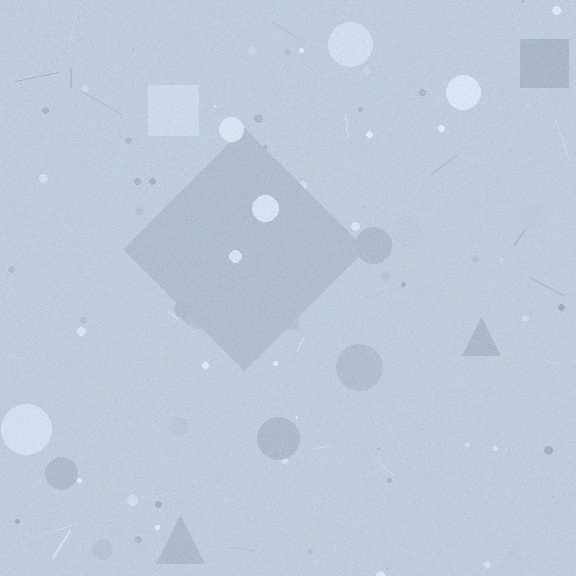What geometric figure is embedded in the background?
A diamond is embedded in the background.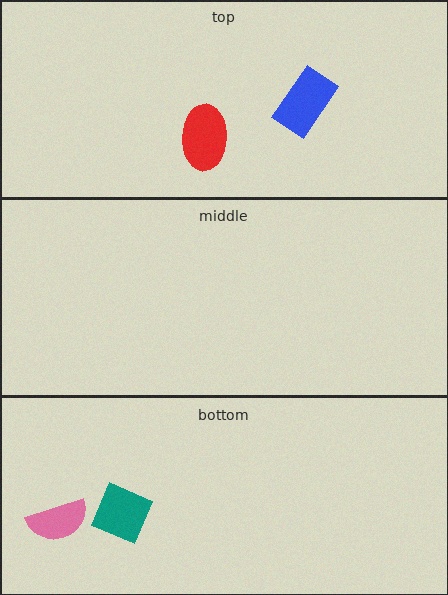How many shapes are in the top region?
2.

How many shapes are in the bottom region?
2.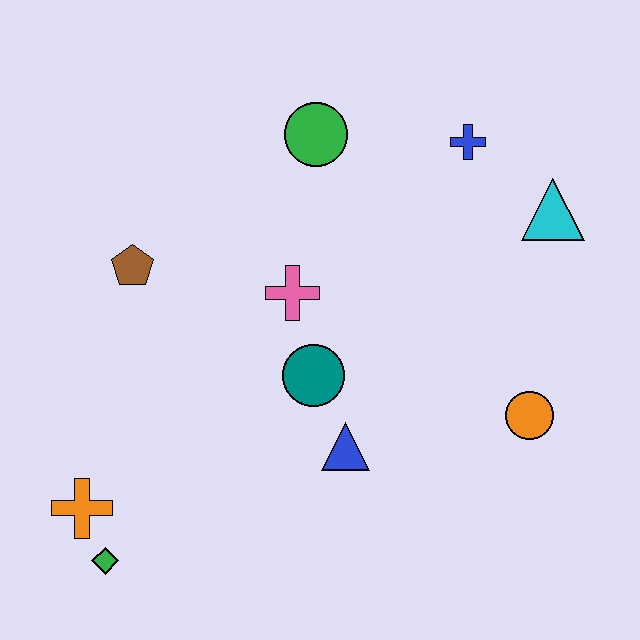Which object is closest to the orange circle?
The blue triangle is closest to the orange circle.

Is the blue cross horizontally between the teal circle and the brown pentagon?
No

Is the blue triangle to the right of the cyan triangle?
No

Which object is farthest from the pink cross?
The green diamond is farthest from the pink cross.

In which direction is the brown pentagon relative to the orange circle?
The brown pentagon is to the left of the orange circle.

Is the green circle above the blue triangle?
Yes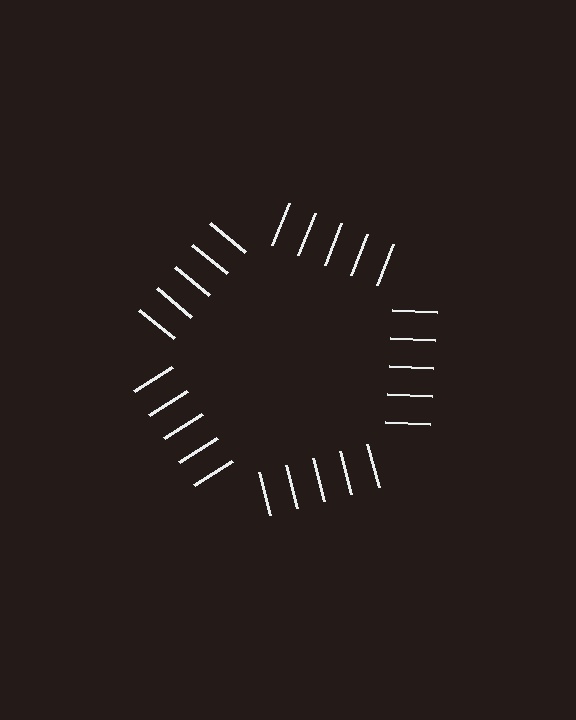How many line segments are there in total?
25 — 5 along each of the 5 edges.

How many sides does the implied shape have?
5 sides — the line-ends trace a pentagon.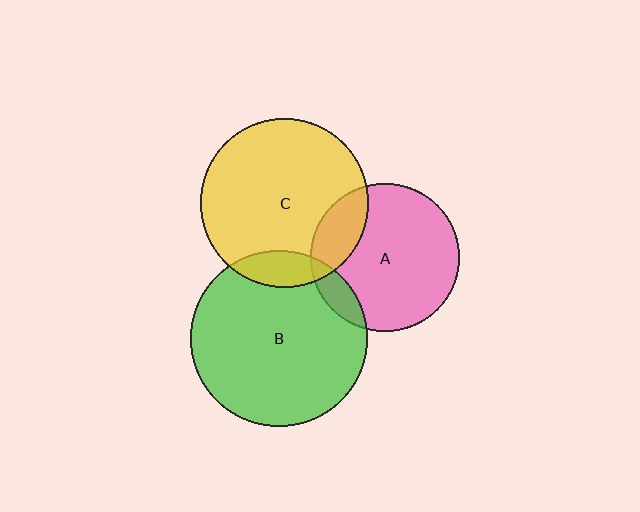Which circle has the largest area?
Circle B (green).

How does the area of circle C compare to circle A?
Approximately 1.3 times.